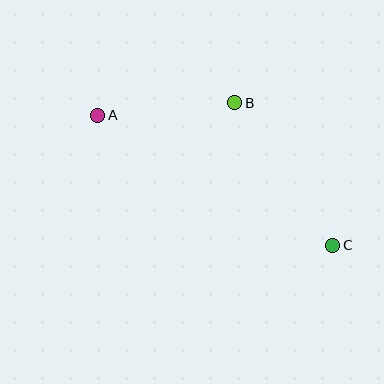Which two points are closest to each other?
Points A and B are closest to each other.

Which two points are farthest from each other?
Points A and C are farthest from each other.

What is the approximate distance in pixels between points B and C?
The distance between B and C is approximately 173 pixels.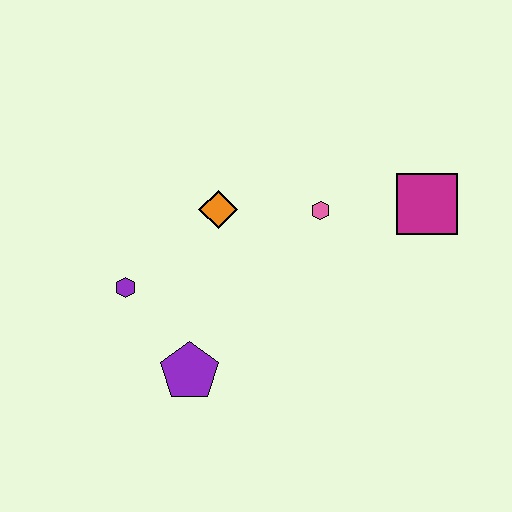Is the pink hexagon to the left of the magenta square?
Yes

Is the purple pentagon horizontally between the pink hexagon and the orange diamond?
No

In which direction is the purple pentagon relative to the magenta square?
The purple pentagon is to the left of the magenta square.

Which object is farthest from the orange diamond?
The magenta square is farthest from the orange diamond.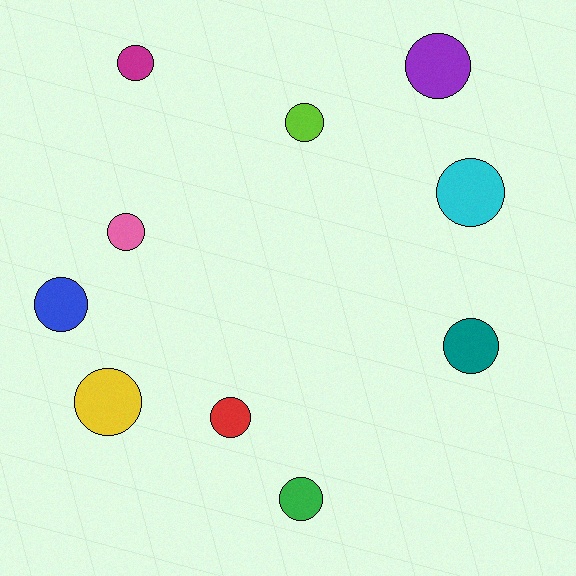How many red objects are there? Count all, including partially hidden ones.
There is 1 red object.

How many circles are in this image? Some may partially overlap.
There are 10 circles.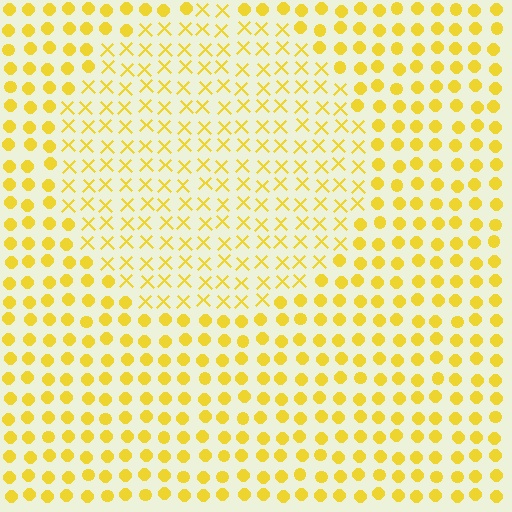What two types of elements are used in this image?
The image uses X marks inside the circle region and circles outside it.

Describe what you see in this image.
The image is filled with small yellow elements arranged in a uniform grid. A circle-shaped region contains X marks, while the surrounding area contains circles. The boundary is defined purely by the change in element shape.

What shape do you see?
I see a circle.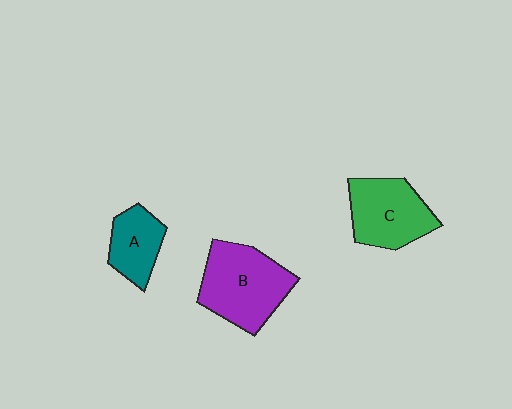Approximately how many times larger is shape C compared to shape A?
Approximately 1.5 times.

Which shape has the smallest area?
Shape A (teal).